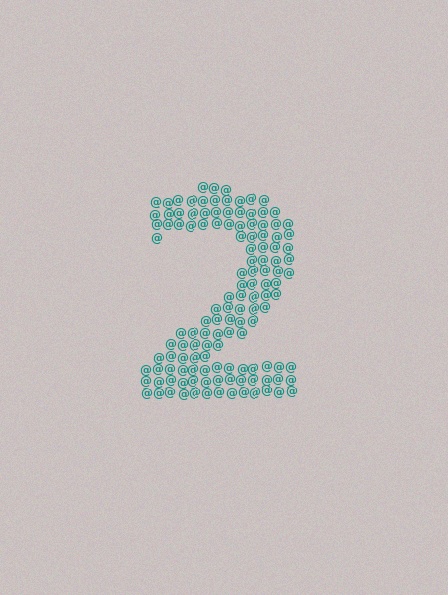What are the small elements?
The small elements are at signs.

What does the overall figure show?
The overall figure shows the digit 2.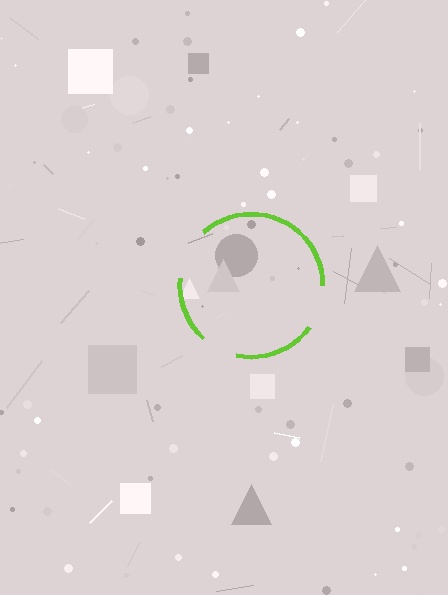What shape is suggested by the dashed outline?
The dashed outline suggests a circle.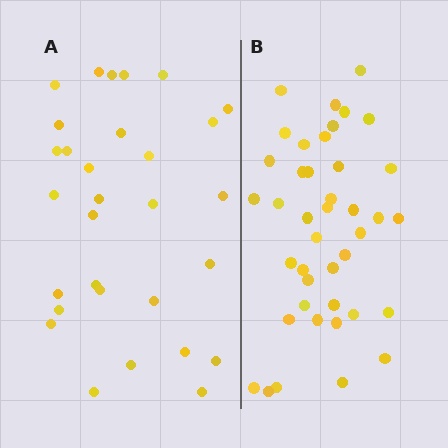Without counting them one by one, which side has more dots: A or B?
Region B (the right region) has more dots.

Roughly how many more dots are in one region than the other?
Region B has roughly 12 or so more dots than region A.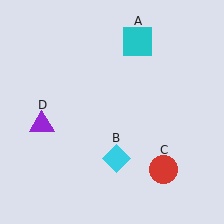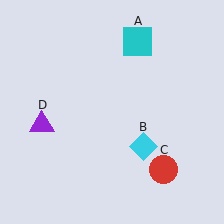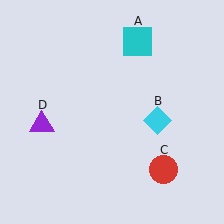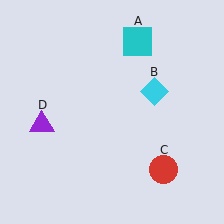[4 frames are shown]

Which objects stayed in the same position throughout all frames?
Cyan square (object A) and red circle (object C) and purple triangle (object D) remained stationary.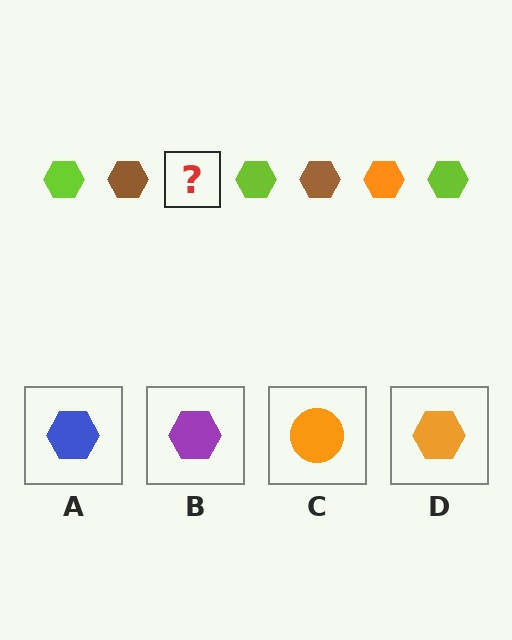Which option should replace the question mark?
Option D.